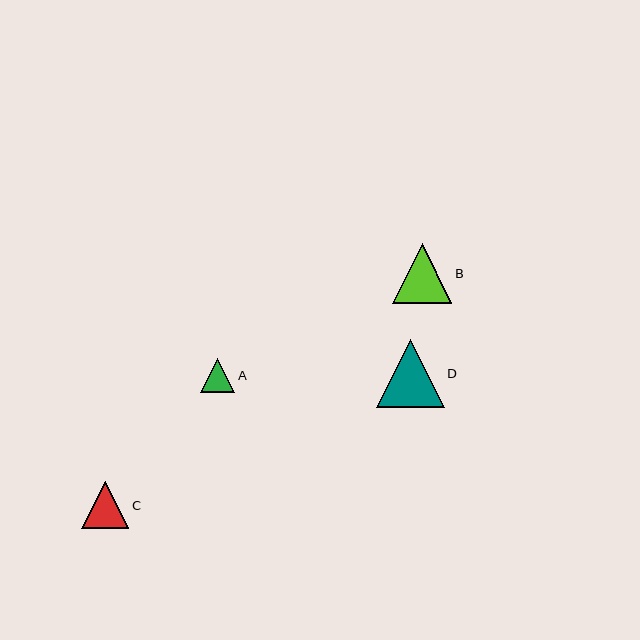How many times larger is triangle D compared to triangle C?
Triangle D is approximately 1.4 times the size of triangle C.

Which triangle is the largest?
Triangle D is the largest with a size of approximately 68 pixels.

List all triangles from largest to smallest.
From largest to smallest: D, B, C, A.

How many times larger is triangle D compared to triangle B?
Triangle D is approximately 1.1 times the size of triangle B.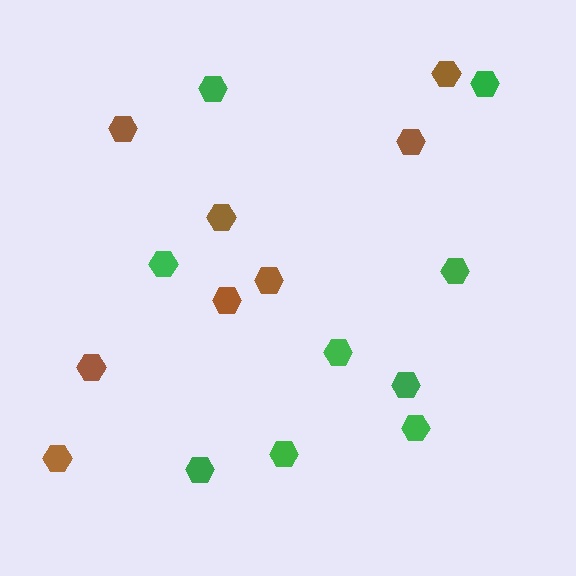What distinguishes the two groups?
There are 2 groups: one group of brown hexagons (8) and one group of green hexagons (9).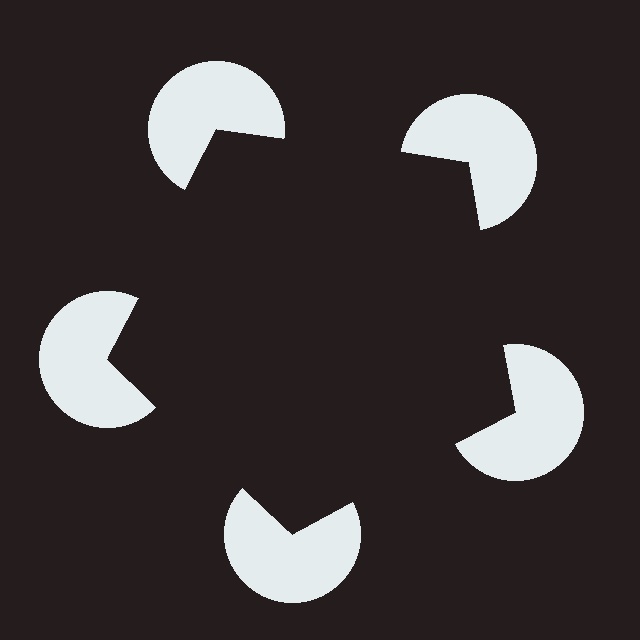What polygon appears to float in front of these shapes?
An illusory pentagon — its edges are inferred from the aligned wedge cuts in the pac-man discs, not physically drawn.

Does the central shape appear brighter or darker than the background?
It typically appears slightly darker than the background, even though no actual brightness change is drawn.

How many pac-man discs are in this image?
There are 5 — one at each vertex of the illusory pentagon.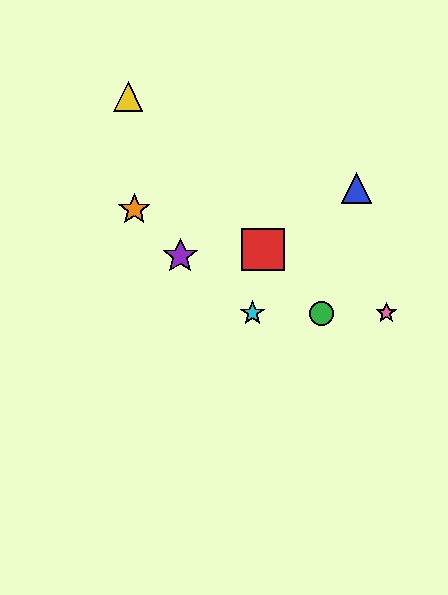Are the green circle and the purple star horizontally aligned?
No, the green circle is at y≈313 and the purple star is at y≈256.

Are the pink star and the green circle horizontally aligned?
Yes, both are at y≈313.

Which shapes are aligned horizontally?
The green circle, the cyan star, the pink star are aligned horizontally.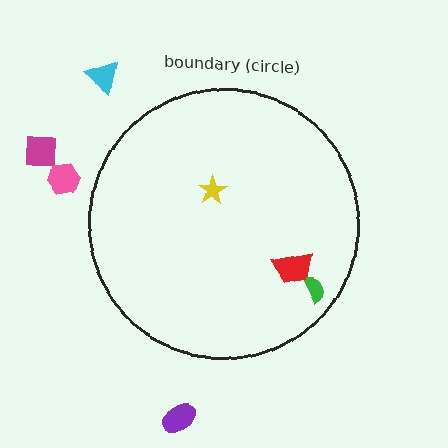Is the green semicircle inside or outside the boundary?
Inside.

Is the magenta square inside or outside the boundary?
Outside.